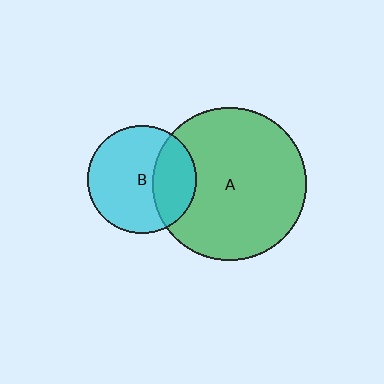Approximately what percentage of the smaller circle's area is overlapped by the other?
Approximately 30%.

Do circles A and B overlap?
Yes.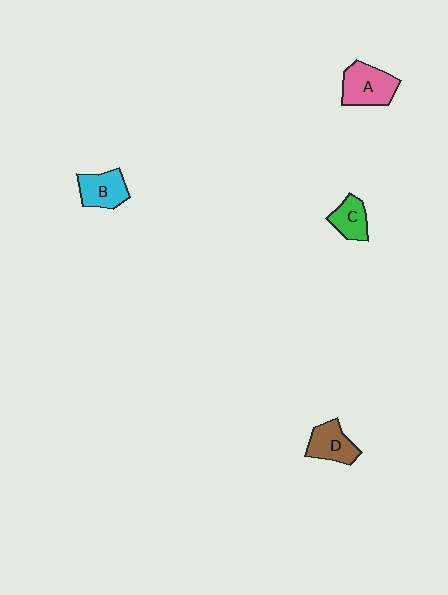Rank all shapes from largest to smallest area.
From largest to smallest: A (pink), D (brown), B (cyan), C (green).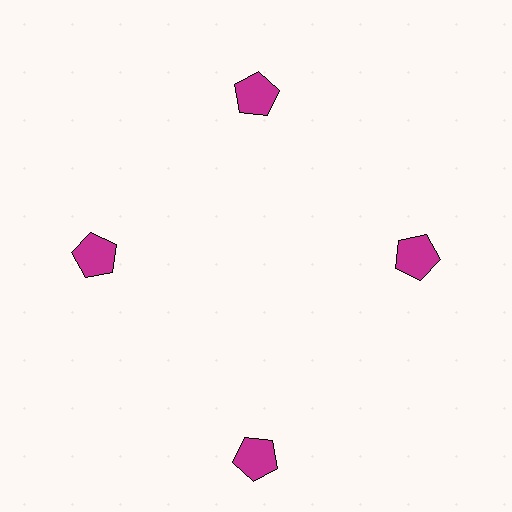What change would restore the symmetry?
The symmetry would be restored by moving it inward, back onto the ring so that all 4 pentagons sit at equal angles and equal distance from the center.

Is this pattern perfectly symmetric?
No. The 4 magenta pentagons are arranged in a ring, but one element near the 6 o'clock position is pushed outward from the center, breaking the 4-fold rotational symmetry.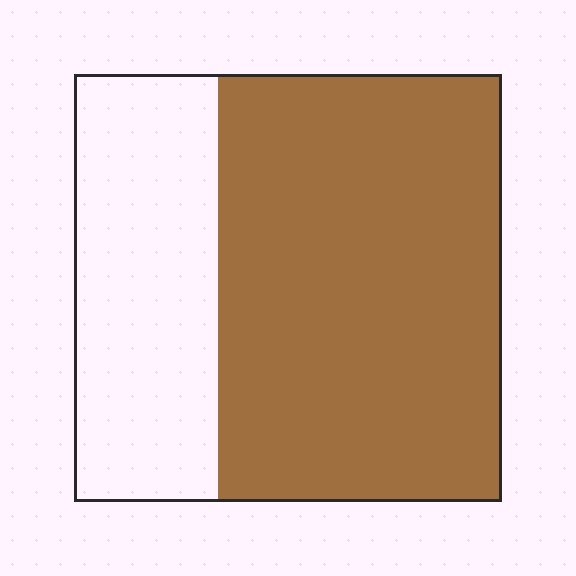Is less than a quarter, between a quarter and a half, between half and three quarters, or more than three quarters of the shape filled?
Between half and three quarters.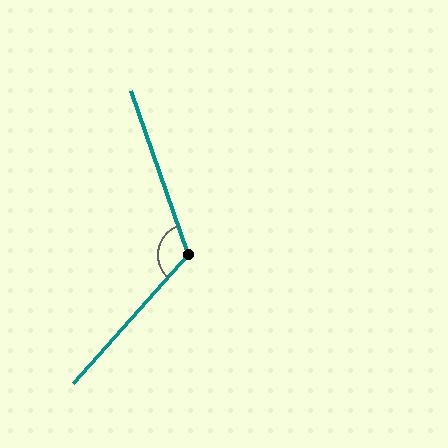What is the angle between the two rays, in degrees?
Approximately 119 degrees.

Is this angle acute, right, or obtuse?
It is obtuse.